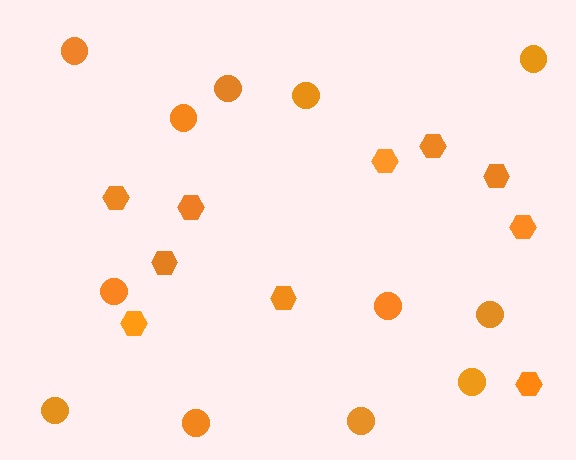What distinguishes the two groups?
There are 2 groups: one group of hexagons (10) and one group of circles (12).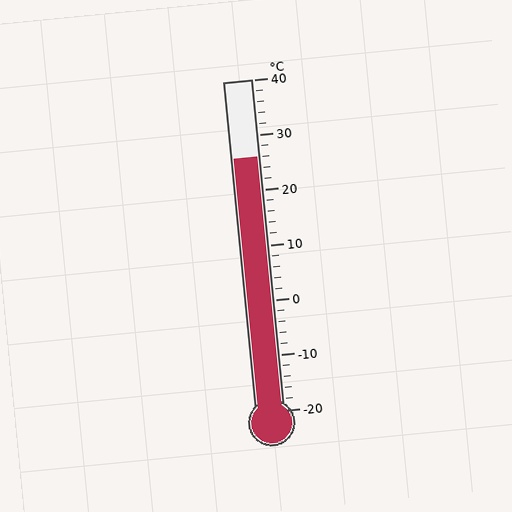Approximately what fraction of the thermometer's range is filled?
The thermometer is filled to approximately 75% of its range.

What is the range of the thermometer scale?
The thermometer scale ranges from -20°C to 40°C.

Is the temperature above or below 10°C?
The temperature is above 10°C.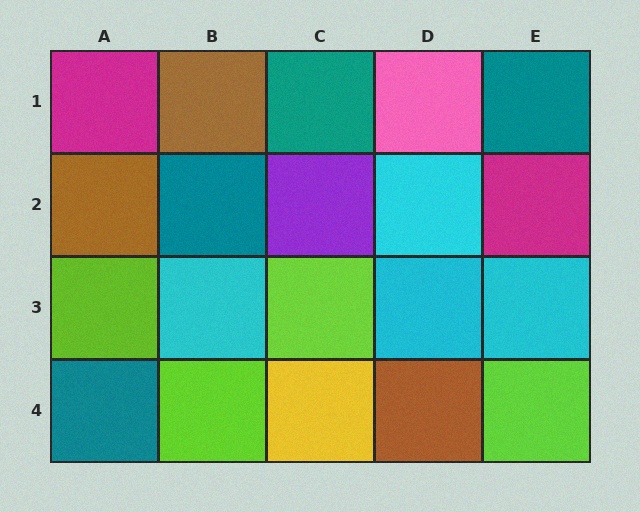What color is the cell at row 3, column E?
Cyan.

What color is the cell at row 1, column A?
Magenta.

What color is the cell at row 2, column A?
Brown.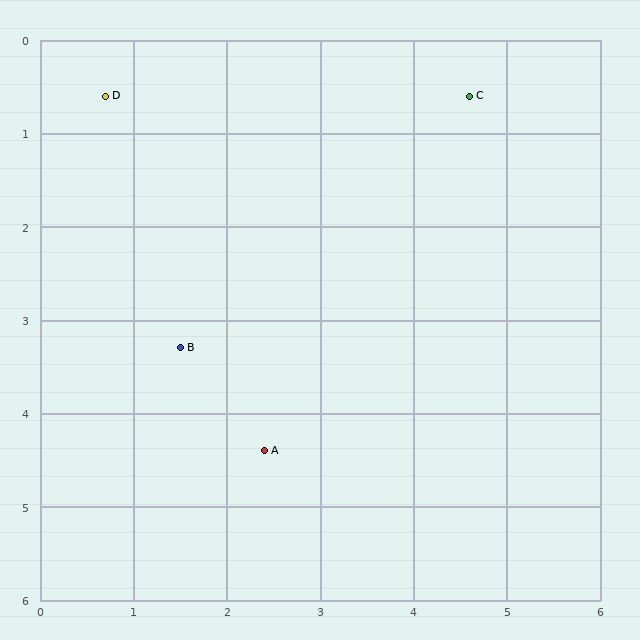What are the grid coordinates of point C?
Point C is at approximately (4.6, 0.6).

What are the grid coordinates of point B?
Point B is at approximately (1.5, 3.3).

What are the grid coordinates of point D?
Point D is at approximately (0.7, 0.6).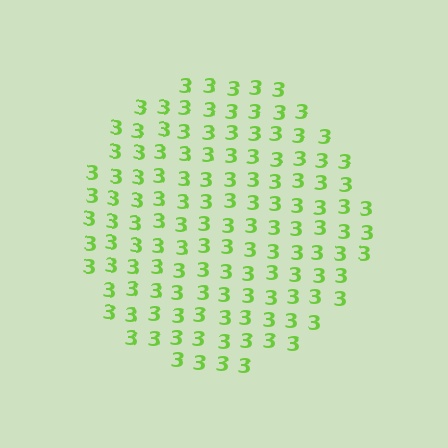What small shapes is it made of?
It is made of small digit 3's.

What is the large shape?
The large shape is a circle.